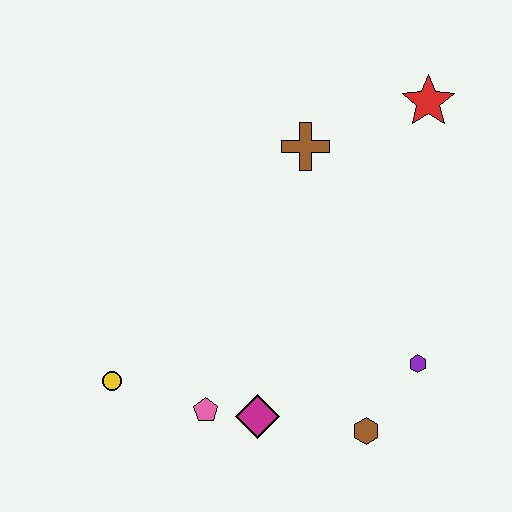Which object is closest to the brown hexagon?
The purple hexagon is closest to the brown hexagon.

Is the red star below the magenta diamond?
No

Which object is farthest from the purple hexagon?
The yellow circle is farthest from the purple hexagon.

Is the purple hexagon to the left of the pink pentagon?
No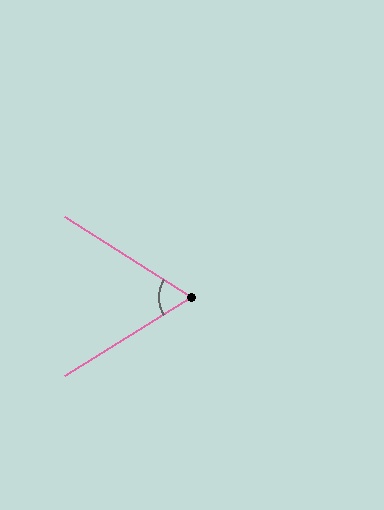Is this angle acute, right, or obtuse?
It is acute.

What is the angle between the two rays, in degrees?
Approximately 64 degrees.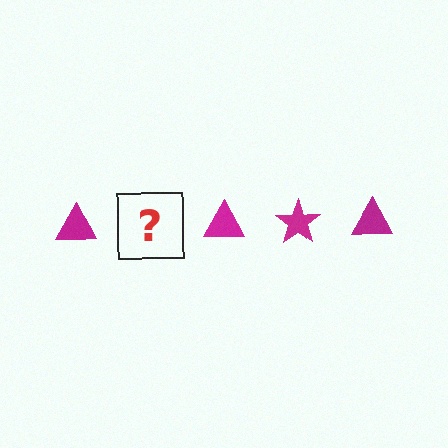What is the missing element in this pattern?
The missing element is a magenta star.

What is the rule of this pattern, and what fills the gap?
The rule is that the pattern cycles through triangle, star shapes in magenta. The gap should be filled with a magenta star.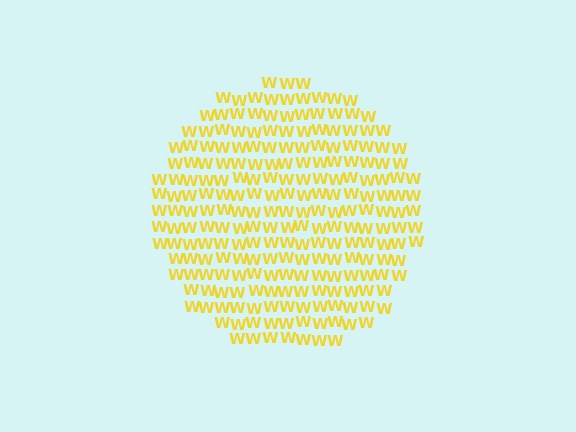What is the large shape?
The large shape is a circle.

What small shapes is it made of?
It is made of small letter W's.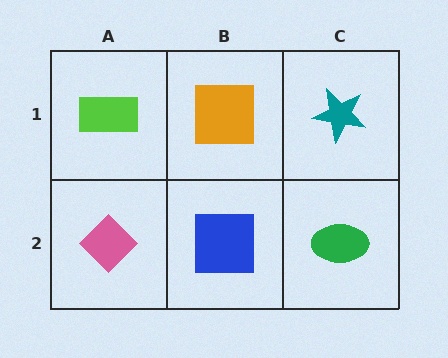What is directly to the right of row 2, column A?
A blue square.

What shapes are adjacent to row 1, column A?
A pink diamond (row 2, column A), an orange square (row 1, column B).